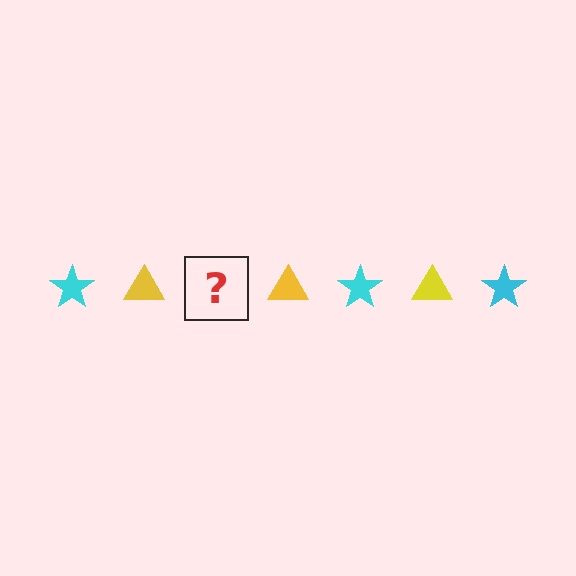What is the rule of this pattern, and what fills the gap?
The rule is that the pattern alternates between cyan star and yellow triangle. The gap should be filled with a cyan star.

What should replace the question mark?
The question mark should be replaced with a cyan star.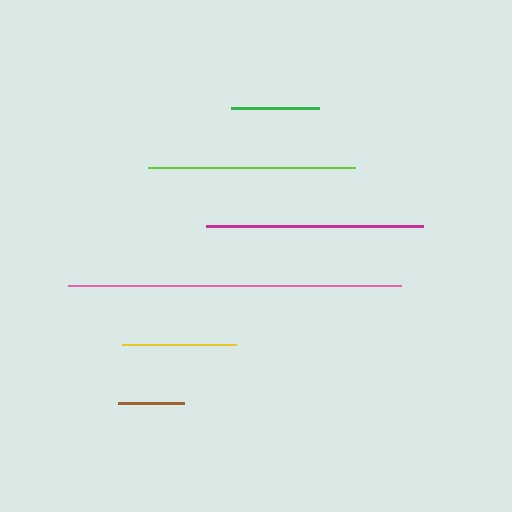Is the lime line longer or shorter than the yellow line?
The lime line is longer than the yellow line.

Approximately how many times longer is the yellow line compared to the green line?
The yellow line is approximately 1.3 times the length of the green line.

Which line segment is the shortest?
The brown line is the shortest at approximately 66 pixels.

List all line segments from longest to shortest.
From longest to shortest: pink, magenta, lime, yellow, green, brown.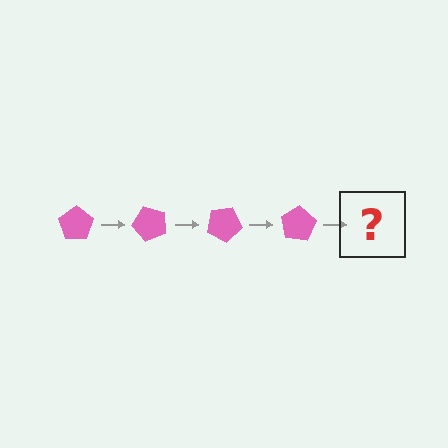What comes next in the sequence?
The next element should be a pink pentagon rotated 200 degrees.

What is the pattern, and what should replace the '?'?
The pattern is that the pentagon rotates 50 degrees each step. The '?' should be a pink pentagon rotated 200 degrees.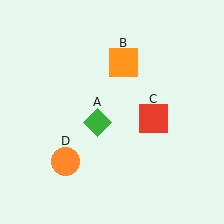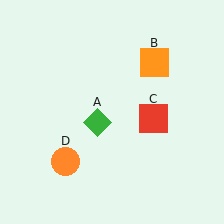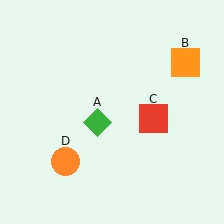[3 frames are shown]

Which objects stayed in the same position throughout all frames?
Green diamond (object A) and red square (object C) and orange circle (object D) remained stationary.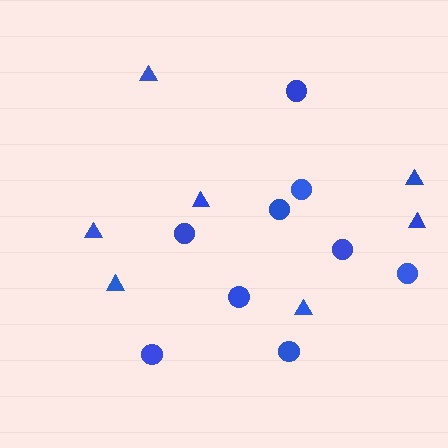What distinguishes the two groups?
There are 2 groups: one group of circles (9) and one group of triangles (7).